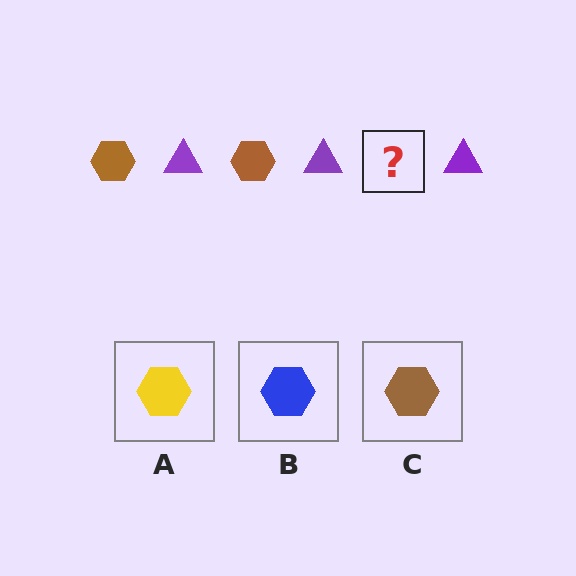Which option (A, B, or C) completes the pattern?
C.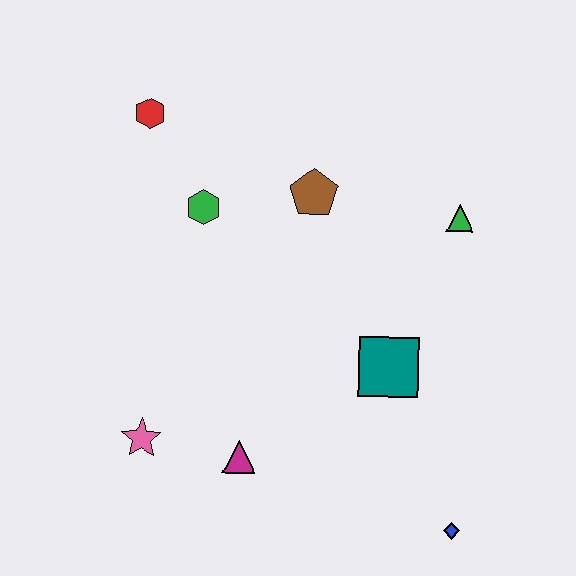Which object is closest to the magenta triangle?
The pink star is closest to the magenta triangle.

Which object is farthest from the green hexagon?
The blue diamond is farthest from the green hexagon.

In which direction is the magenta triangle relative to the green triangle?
The magenta triangle is below the green triangle.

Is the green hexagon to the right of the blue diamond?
No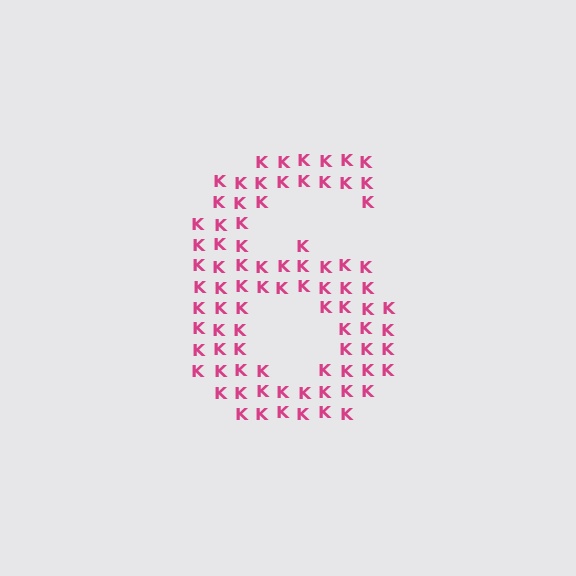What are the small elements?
The small elements are letter K's.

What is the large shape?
The large shape is the digit 6.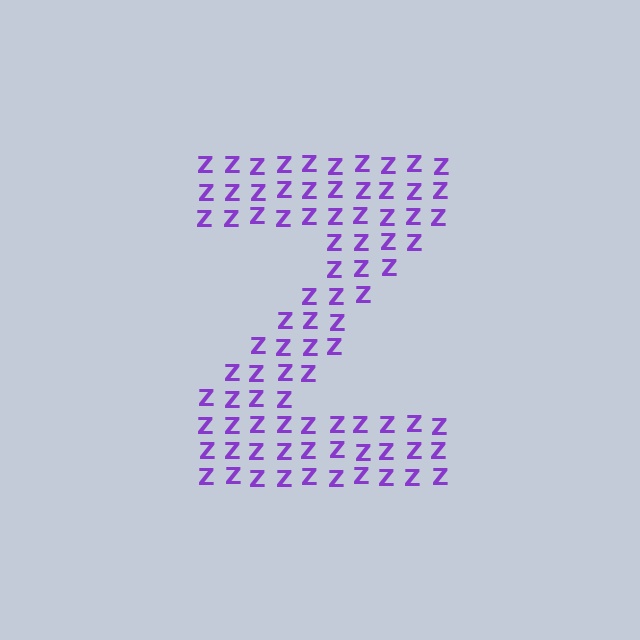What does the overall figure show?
The overall figure shows the letter Z.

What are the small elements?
The small elements are letter Z's.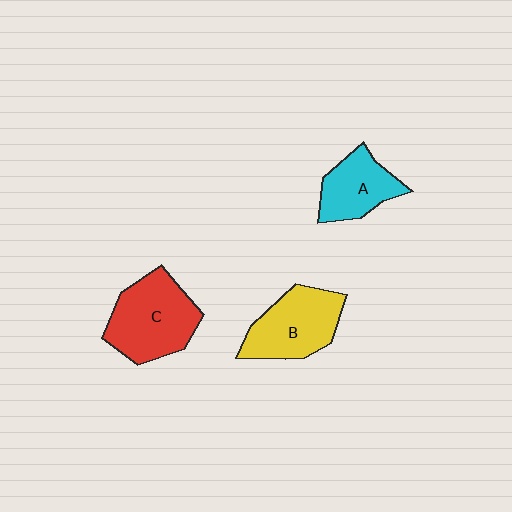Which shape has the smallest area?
Shape A (cyan).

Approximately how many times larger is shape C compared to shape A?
Approximately 1.5 times.